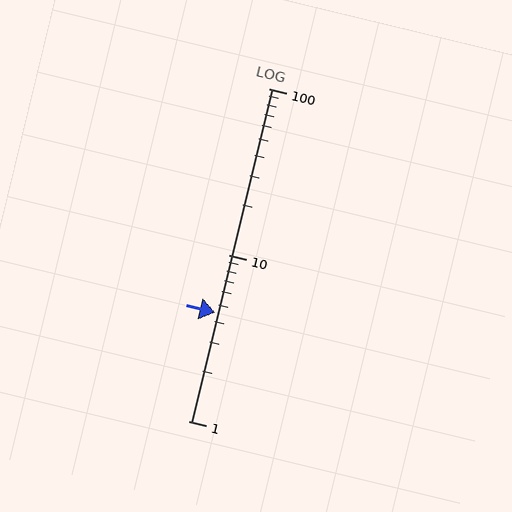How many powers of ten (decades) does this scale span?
The scale spans 2 decades, from 1 to 100.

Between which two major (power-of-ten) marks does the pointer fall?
The pointer is between 1 and 10.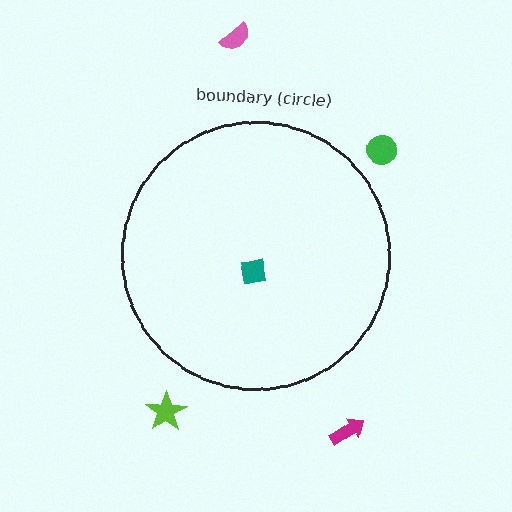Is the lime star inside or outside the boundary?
Outside.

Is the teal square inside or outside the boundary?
Inside.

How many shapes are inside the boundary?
1 inside, 4 outside.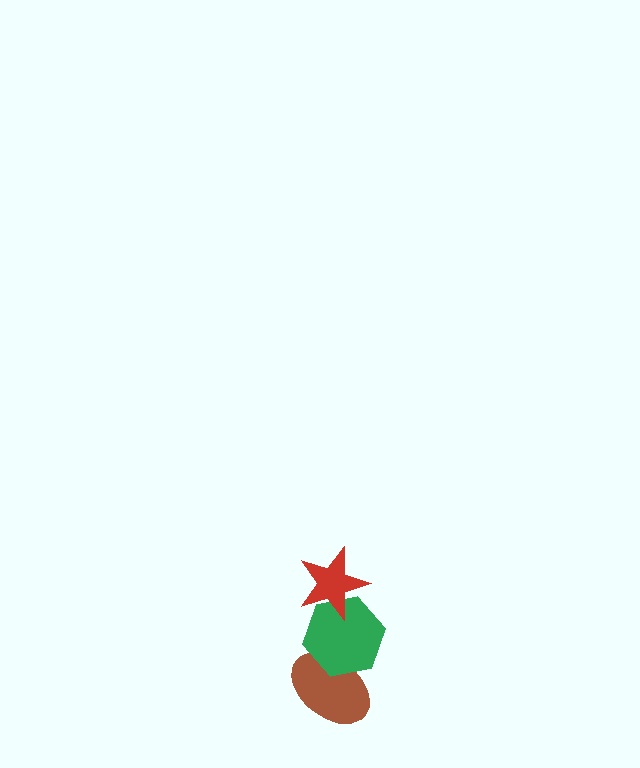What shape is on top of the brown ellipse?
The green hexagon is on top of the brown ellipse.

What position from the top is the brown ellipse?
The brown ellipse is 3rd from the top.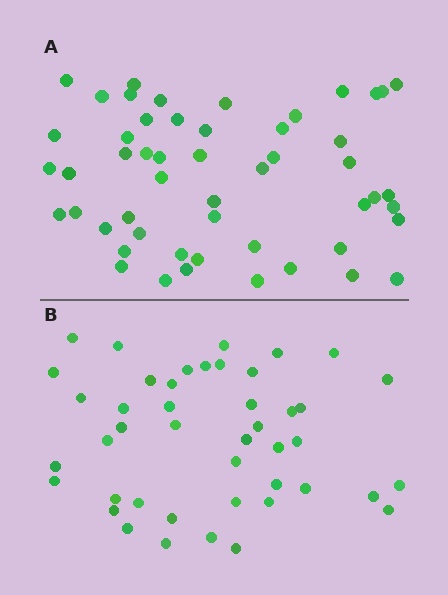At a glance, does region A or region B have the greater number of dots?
Region A (the top region) has more dots.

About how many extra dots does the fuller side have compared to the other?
Region A has roughly 8 or so more dots than region B.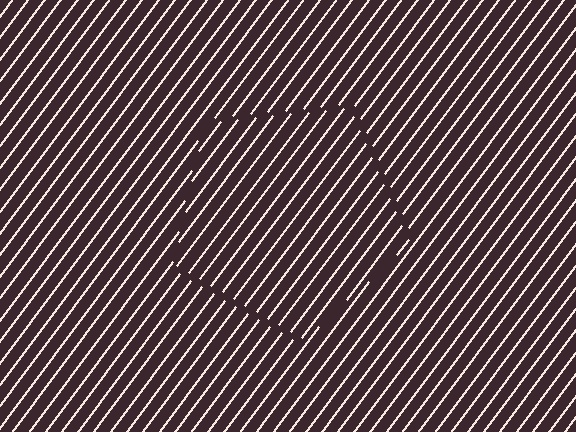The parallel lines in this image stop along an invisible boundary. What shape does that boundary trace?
An illusory pentagon. The interior of the shape contains the same grating, shifted by half a period — the contour is defined by the phase discontinuity where line-ends from the inner and outer gratings abut.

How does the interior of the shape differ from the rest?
The interior of the shape contains the same grating, shifted by half a period — the contour is defined by the phase discontinuity where line-ends from the inner and outer gratings abut.